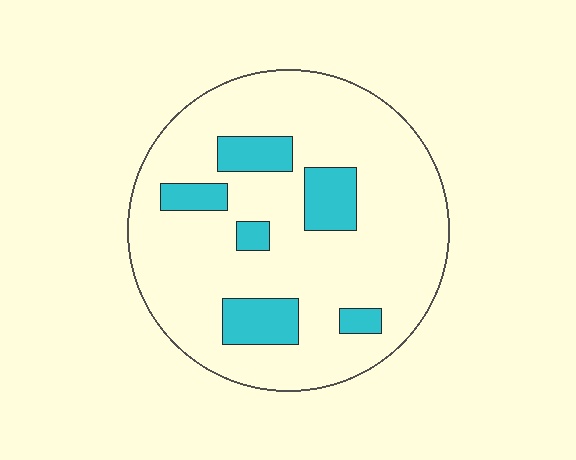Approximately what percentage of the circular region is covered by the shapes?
Approximately 15%.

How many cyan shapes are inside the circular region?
6.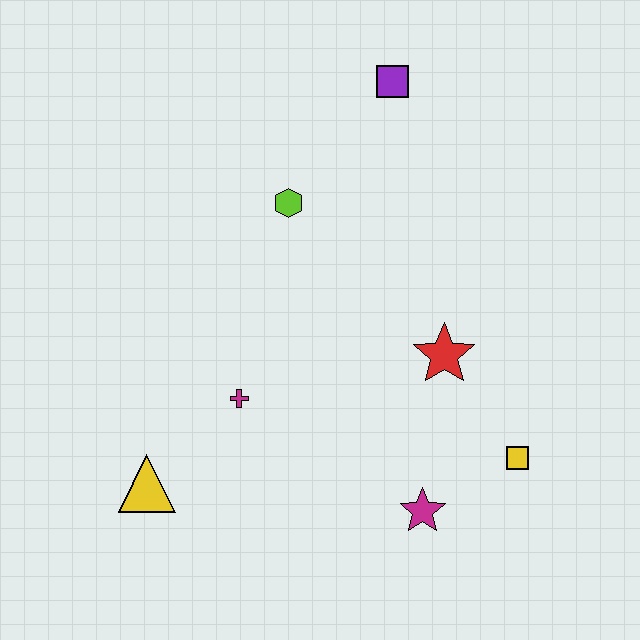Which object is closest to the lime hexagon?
The purple square is closest to the lime hexagon.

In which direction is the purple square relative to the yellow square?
The purple square is above the yellow square.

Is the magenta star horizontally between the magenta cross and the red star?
Yes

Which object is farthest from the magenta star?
The purple square is farthest from the magenta star.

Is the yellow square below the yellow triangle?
No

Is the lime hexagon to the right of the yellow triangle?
Yes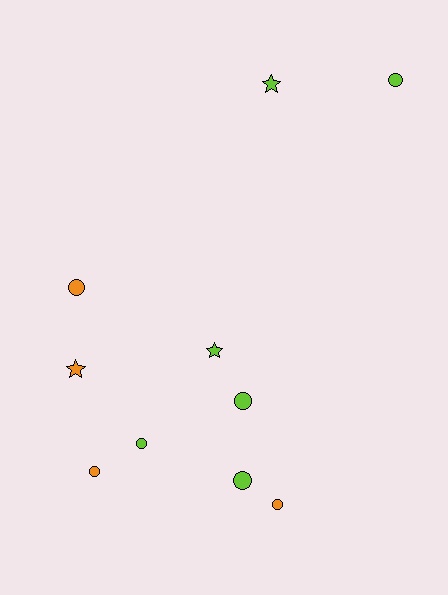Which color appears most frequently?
Lime, with 6 objects.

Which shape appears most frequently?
Circle, with 7 objects.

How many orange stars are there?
There is 1 orange star.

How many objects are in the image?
There are 10 objects.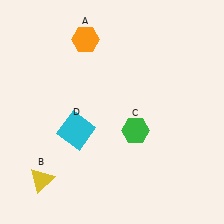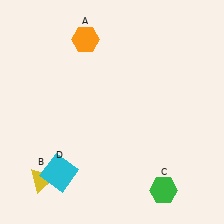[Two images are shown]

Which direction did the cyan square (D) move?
The cyan square (D) moved down.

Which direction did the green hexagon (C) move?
The green hexagon (C) moved down.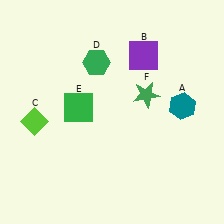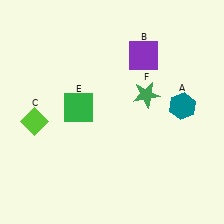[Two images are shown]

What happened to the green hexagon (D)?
The green hexagon (D) was removed in Image 2. It was in the top-left area of Image 1.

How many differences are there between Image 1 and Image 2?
There is 1 difference between the two images.